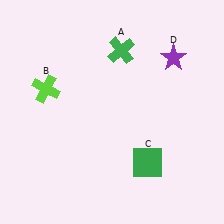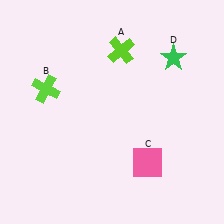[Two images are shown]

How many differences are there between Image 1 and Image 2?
There are 3 differences between the two images.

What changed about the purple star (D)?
In Image 1, D is purple. In Image 2, it changed to green.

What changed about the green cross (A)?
In Image 1, A is green. In Image 2, it changed to lime.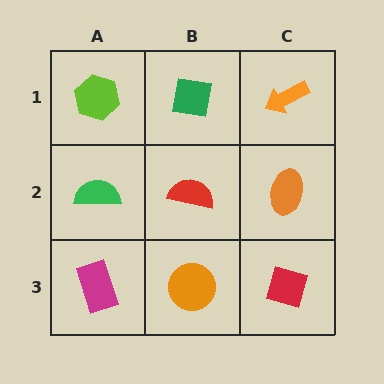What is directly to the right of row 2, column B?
An orange ellipse.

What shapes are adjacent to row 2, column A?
A lime hexagon (row 1, column A), a magenta rectangle (row 3, column A), a red semicircle (row 2, column B).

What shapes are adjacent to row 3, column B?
A red semicircle (row 2, column B), a magenta rectangle (row 3, column A), a red diamond (row 3, column C).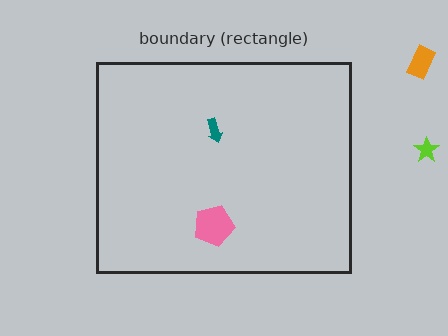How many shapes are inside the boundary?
2 inside, 2 outside.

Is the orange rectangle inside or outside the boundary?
Outside.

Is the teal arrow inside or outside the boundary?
Inside.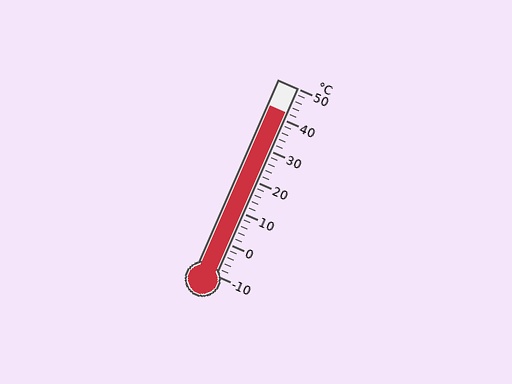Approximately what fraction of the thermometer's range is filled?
The thermometer is filled to approximately 85% of its range.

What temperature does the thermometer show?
The thermometer shows approximately 42°C.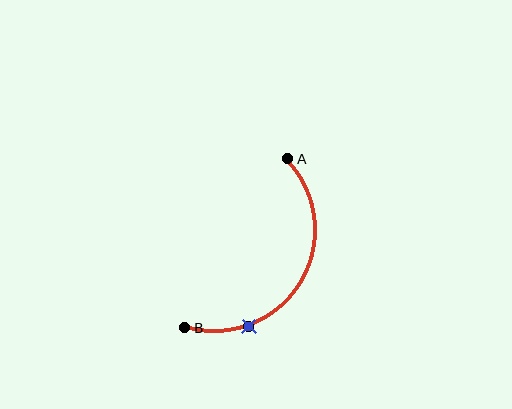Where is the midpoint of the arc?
The arc midpoint is the point on the curve farthest from the straight line joining A and B. It sits to the right of that line.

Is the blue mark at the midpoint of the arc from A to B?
No. The blue mark lies on the arc but is closer to endpoint B. The arc midpoint would be at the point on the curve equidistant along the arc from both A and B.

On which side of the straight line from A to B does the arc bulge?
The arc bulges to the right of the straight line connecting A and B.